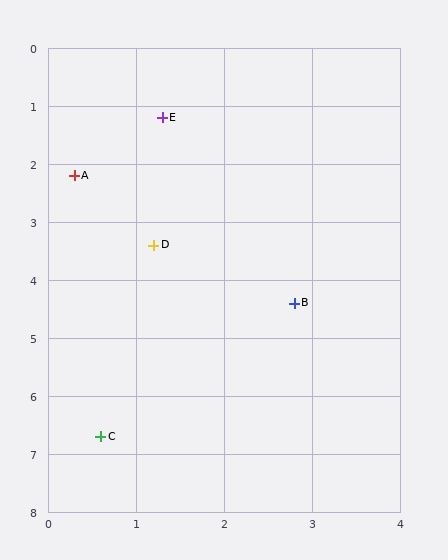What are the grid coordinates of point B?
Point B is at approximately (2.8, 4.4).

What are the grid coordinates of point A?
Point A is at approximately (0.3, 2.2).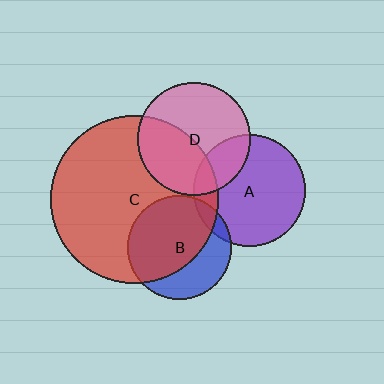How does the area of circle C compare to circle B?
Approximately 2.6 times.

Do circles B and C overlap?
Yes.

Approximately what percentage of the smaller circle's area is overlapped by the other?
Approximately 65%.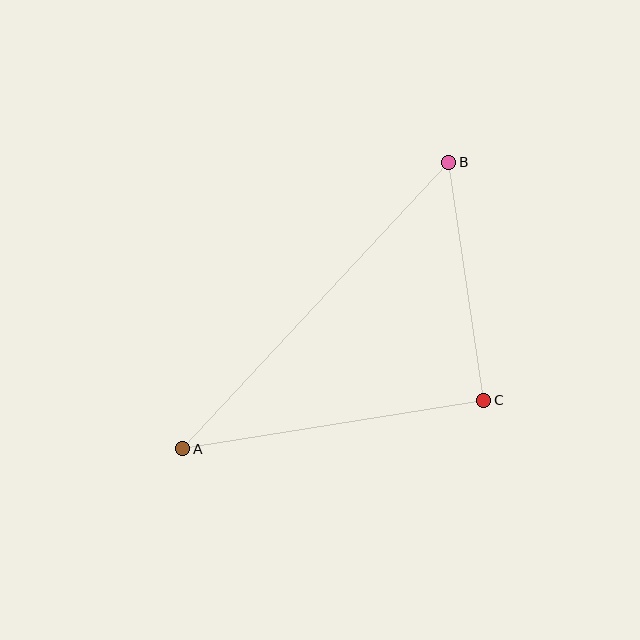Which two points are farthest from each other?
Points A and B are farthest from each other.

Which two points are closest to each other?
Points B and C are closest to each other.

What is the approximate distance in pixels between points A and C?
The distance between A and C is approximately 305 pixels.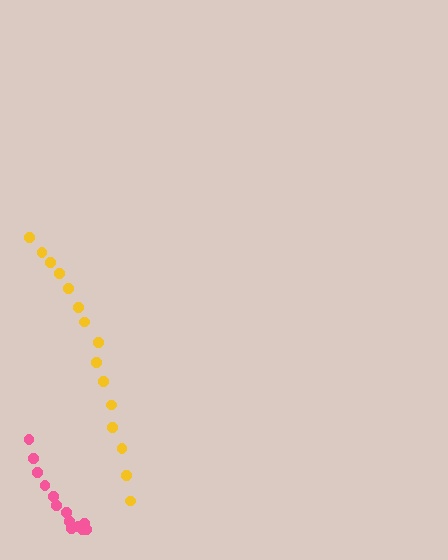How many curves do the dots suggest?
There are 2 distinct paths.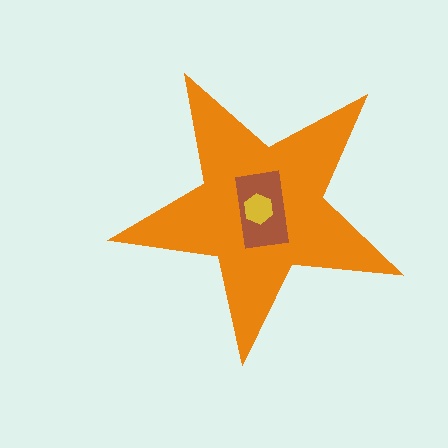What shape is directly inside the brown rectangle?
The yellow hexagon.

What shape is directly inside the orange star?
The brown rectangle.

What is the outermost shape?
The orange star.